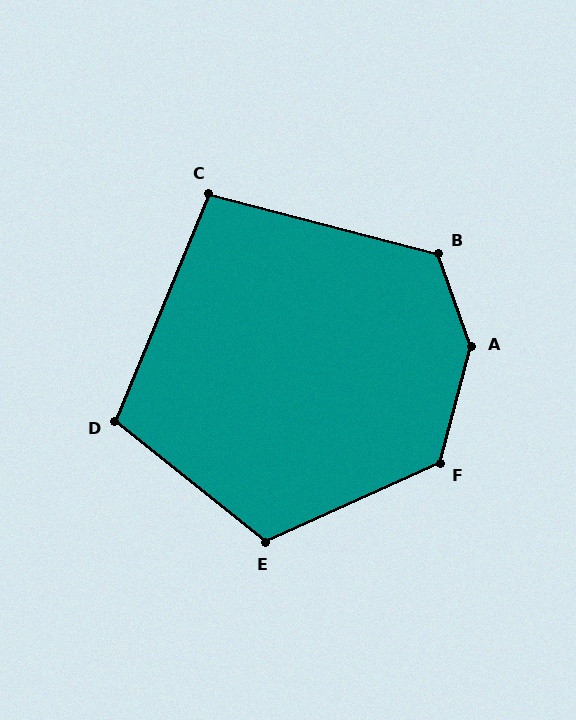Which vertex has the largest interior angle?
A, at approximately 145 degrees.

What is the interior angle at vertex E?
Approximately 117 degrees (obtuse).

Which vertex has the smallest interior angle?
C, at approximately 98 degrees.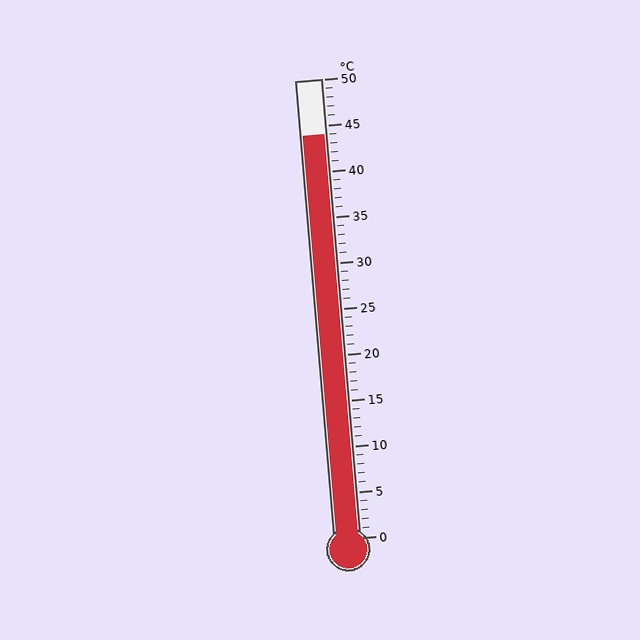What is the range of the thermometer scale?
The thermometer scale ranges from 0°C to 50°C.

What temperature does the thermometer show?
The thermometer shows approximately 44°C.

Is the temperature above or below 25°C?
The temperature is above 25°C.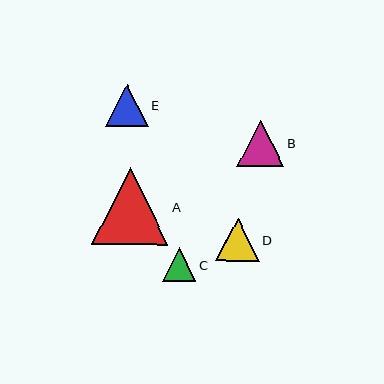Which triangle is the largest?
Triangle A is the largest with a size of approximately 77 pixels.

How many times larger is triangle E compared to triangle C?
Triangle E is approximately 1.3 times the size of triangle C.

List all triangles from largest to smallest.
From largest to smallest: A, B, D, E, C.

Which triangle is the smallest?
Triangle C is the smallest with a size of approximately 34 pixels.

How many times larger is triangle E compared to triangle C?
Triangle E is approximately 1.3 times the size of triangle C.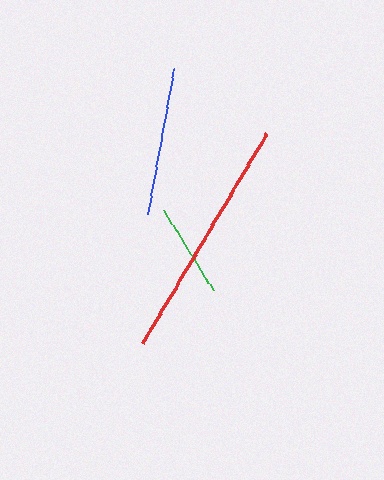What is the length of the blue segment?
The blue segment is approximately 148 pixels long.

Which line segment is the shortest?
The green line is the shortest at approximately 94 pixels.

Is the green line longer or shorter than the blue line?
The blue line is longer than the green line.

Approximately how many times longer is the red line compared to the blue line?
The red line is approximately 1.6 times the length of the blue line.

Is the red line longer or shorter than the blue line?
The red line is longer than the blue line.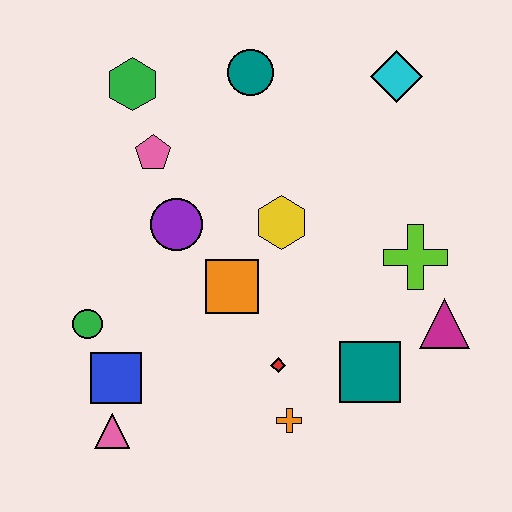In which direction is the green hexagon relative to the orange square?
The green hexagon is above the orange square.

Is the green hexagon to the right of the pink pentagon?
No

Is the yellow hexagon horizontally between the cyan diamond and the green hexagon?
Yes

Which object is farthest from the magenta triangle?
The green hexagon is farthest from the magenta triangle.